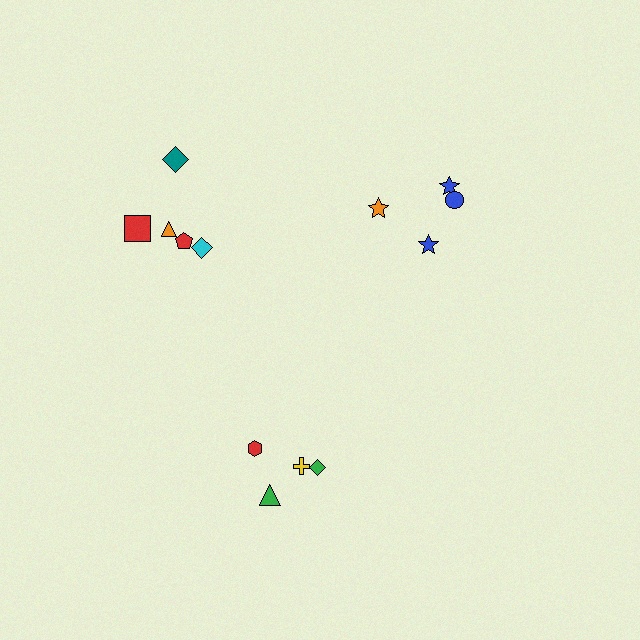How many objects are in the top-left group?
There are 6 objects.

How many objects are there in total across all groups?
There are 14 objects.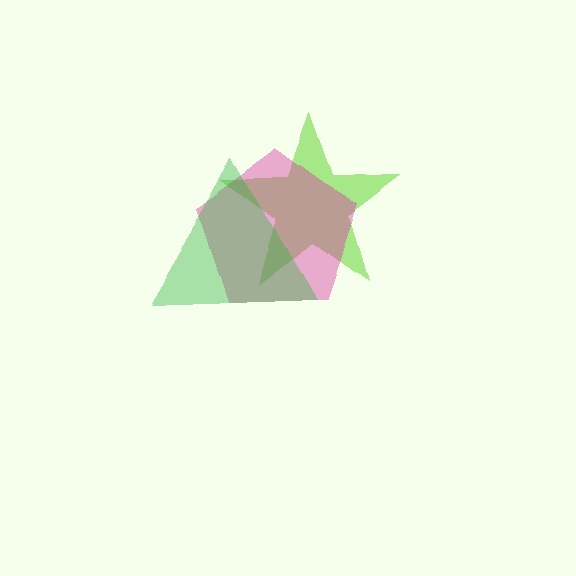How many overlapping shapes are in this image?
There are 3 overlapping shapes in the image.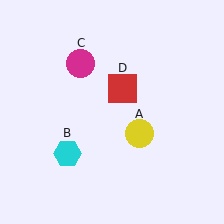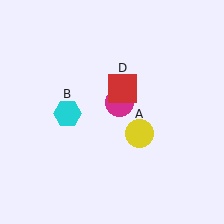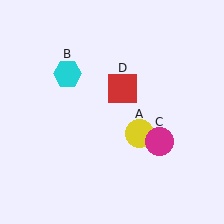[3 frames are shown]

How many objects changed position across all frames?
2 objects changed position: cyan hexagon (object B), magenta circle (object C).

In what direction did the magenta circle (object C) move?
The magenta circle (object C) moved down and to the right.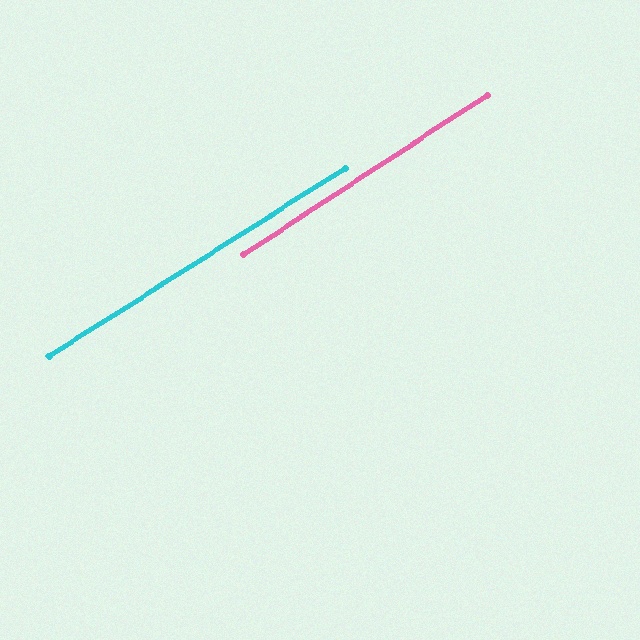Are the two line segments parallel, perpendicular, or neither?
Parallel — their directions differ by only 0.7°.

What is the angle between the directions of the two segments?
Approximately 1 degree.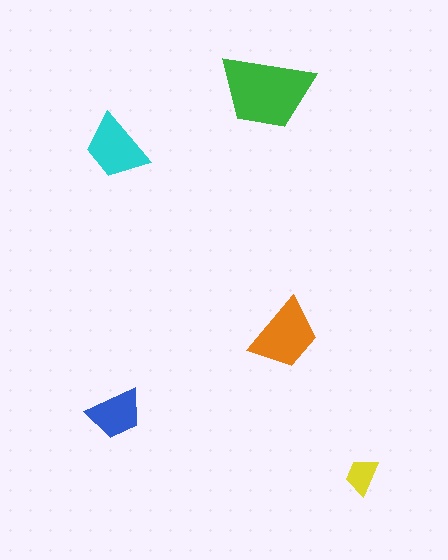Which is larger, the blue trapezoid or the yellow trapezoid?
The blue one.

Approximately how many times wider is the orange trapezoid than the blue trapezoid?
About 1.5 times wider.